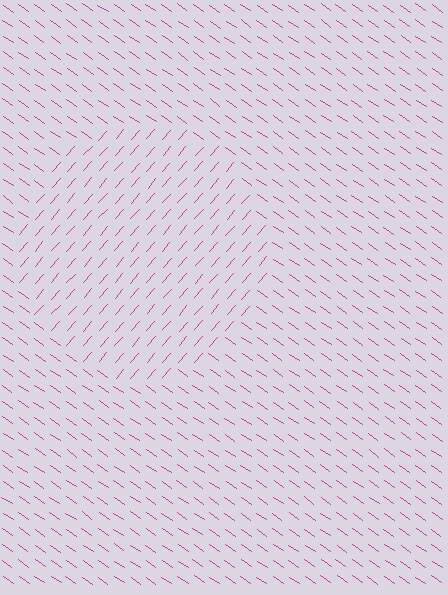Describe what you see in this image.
The image is filled with small magenta line segments. A circle region in the image has lines oriented differently from the surrounding lines, creating a visible texture boundary.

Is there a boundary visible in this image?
Yes, there is a texture boundary formed by a change in line orientation.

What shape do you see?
I see a circle.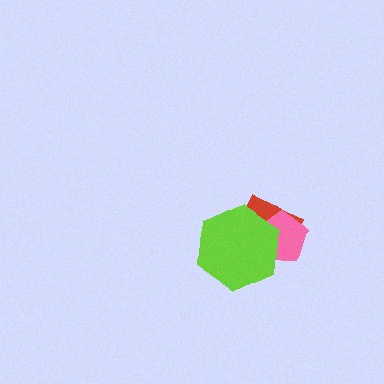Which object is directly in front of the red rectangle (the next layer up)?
The pink pentagon is directly in front of the red rectangle.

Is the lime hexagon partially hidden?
No, no other shape covers it.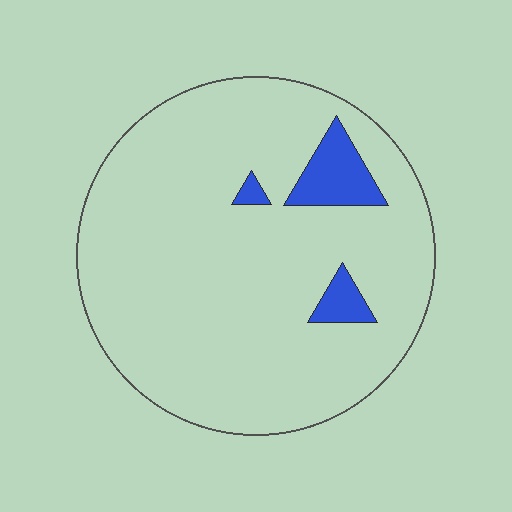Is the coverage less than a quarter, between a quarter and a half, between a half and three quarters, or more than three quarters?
Less than a quarter.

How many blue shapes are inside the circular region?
3.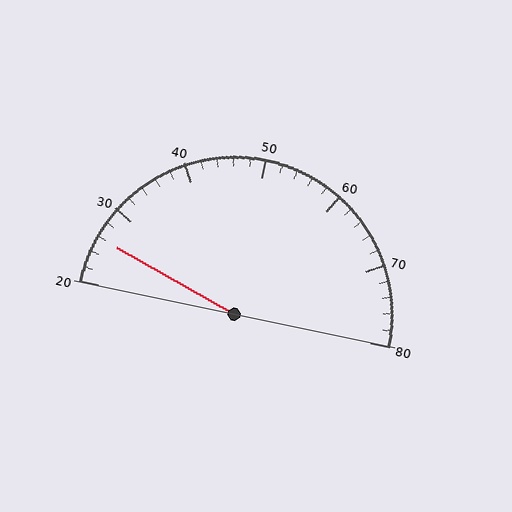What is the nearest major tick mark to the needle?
The nearest major tick mark is 30.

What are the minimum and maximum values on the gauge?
The gauge ranges from 20 to 80.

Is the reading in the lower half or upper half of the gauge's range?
The reading is in the lower half of the range (20 to 80).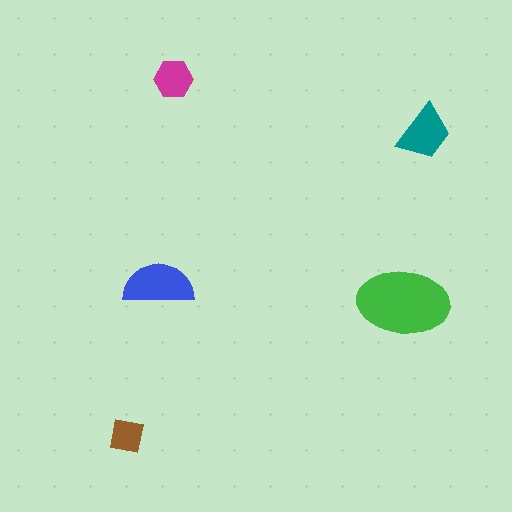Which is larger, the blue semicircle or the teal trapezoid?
The blue semicircle.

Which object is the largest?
The green ellipse.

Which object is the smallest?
The brown square.